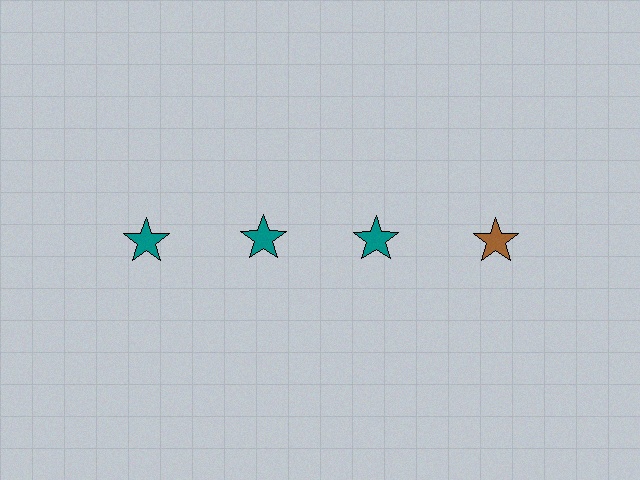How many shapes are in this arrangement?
There are 4 shapes arranged in a grid pattern.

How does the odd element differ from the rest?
It has a different color: brown instead of teal.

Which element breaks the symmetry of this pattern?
The brown star in the top row, second from right column breaks the symmetry. All other shapes are teal stars.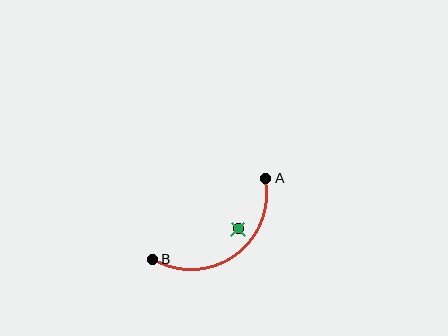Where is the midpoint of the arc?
The arc midpoint is the point on the curve farthest from the straight line joining A and B. It sits below and to the right of that line.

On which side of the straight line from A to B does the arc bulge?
The arc bulges below and to the right of the straight line connecting A and B.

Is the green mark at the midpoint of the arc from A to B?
No — the green mark does not lie on the arc at all. It sits slightly inside the curve.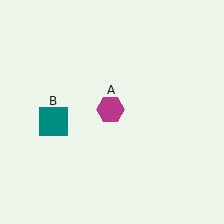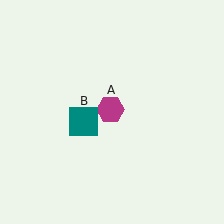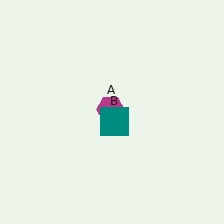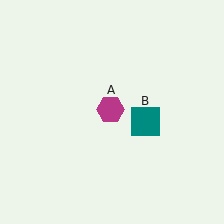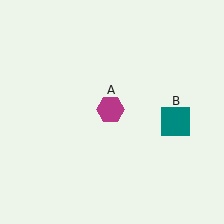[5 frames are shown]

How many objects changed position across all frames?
1 object changed position: teal square (object B).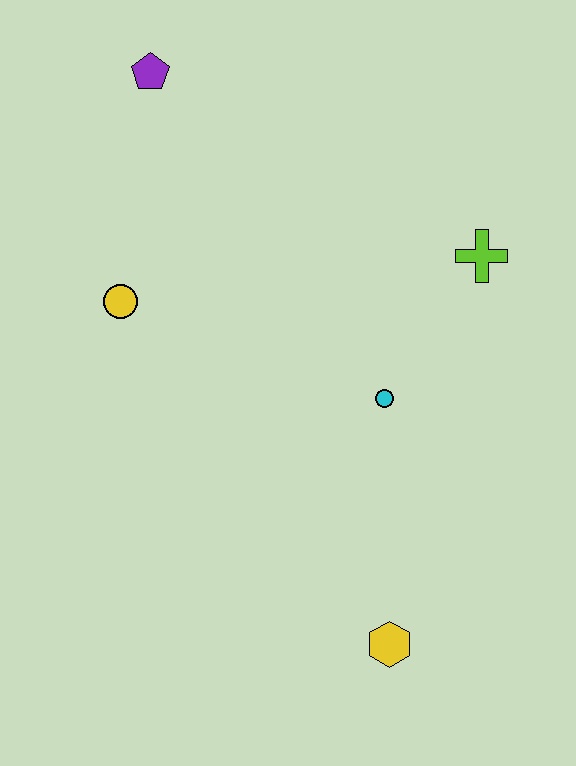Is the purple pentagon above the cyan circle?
Yes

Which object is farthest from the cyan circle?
The purple pentagon is farthest from the cyan circle.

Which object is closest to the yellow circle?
The purple pentagon is closest to the yellow circle.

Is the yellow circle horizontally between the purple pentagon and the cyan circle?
No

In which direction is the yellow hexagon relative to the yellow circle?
The yellow hexagon is below the yellow circle.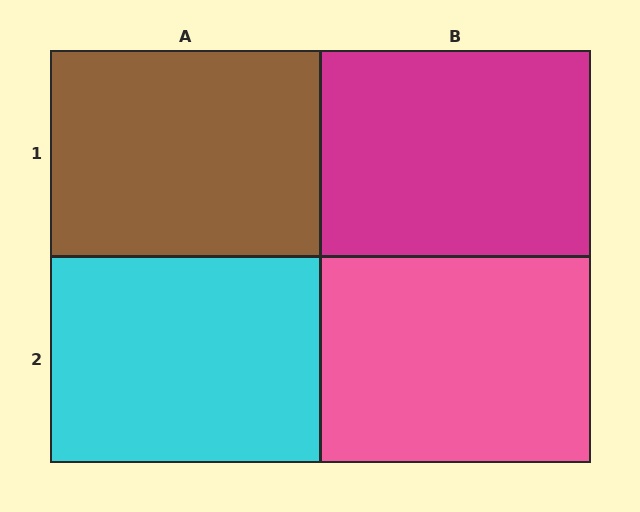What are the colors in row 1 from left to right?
Brown, magenta.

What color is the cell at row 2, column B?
Pink.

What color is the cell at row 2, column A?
Cyan.